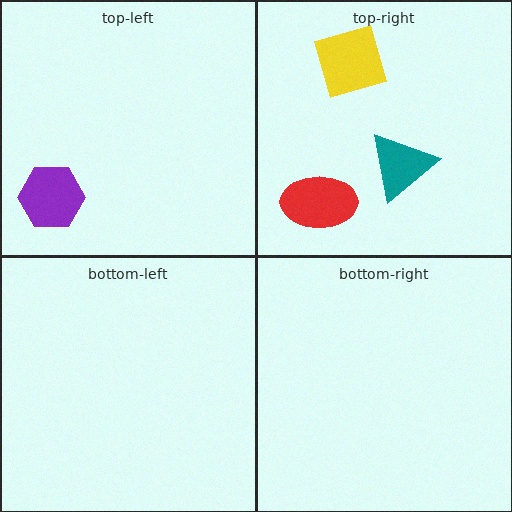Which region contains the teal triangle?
The top-right region.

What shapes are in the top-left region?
The purple hexagon.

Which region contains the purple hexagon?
The top-left region.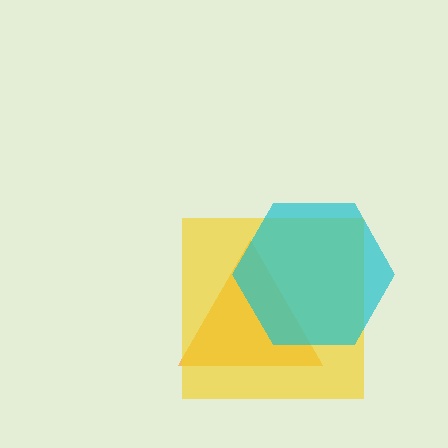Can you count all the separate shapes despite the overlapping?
Yes, there are 3 separate shapes.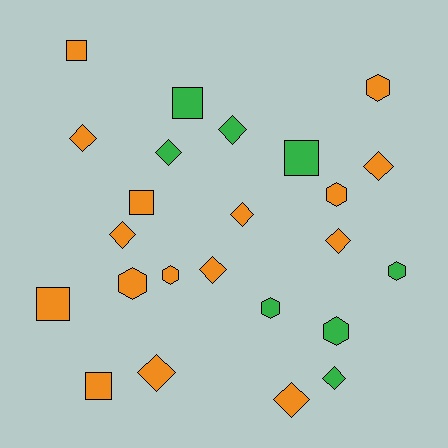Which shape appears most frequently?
Diamond, with 11 objects.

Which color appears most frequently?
Orange, with 16 objects.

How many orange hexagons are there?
There are 4 orange hexagons.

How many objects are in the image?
There are 24 objects.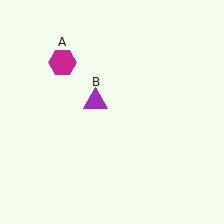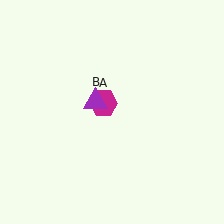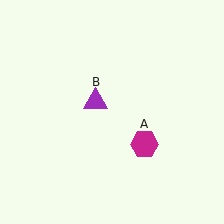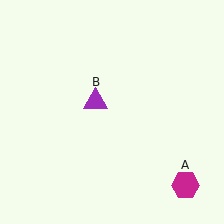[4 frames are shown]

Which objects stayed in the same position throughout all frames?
Purple triangle (object B) remained stationary.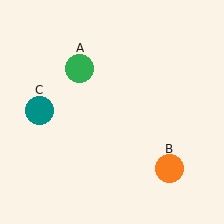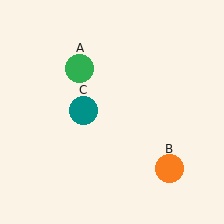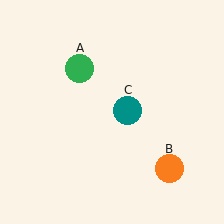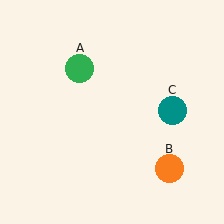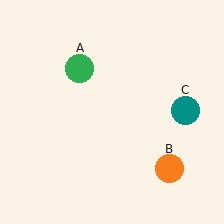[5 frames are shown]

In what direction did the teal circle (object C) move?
The teal circle (object C) moved right.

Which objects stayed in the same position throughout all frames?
Green circle (object A) and orange circle (object B) remained stationary.